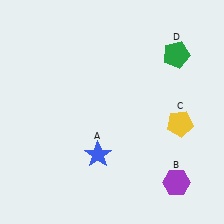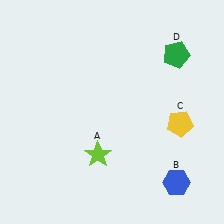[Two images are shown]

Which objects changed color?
A changed from blue to lime. B changed from purple to blue.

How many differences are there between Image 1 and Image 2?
There are 2 differences between the two images.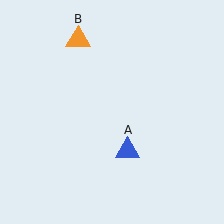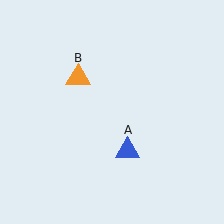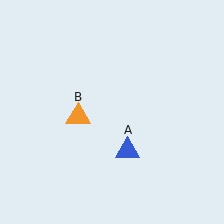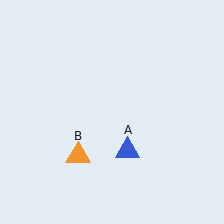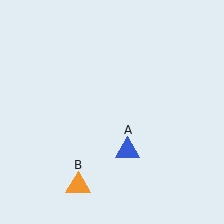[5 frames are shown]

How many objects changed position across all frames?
1 object changed position: orange triangle (object B).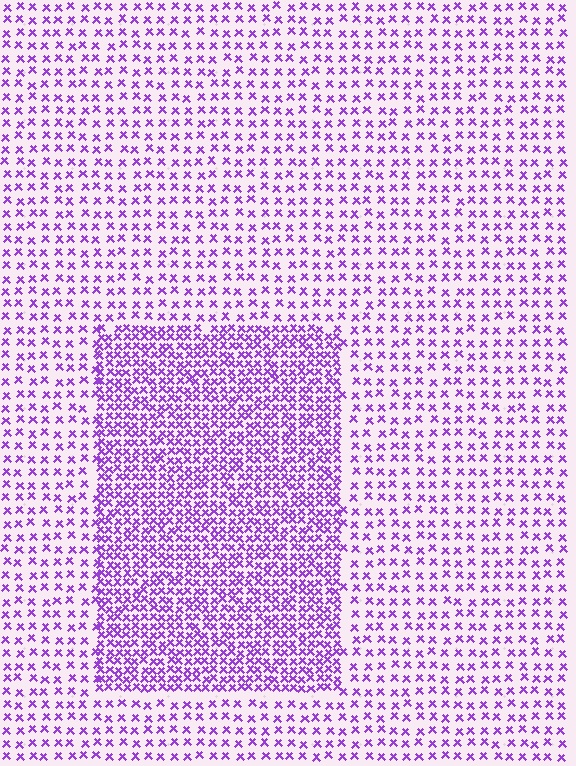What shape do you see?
I see a rectangle.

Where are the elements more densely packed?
The elements are more densely packed inside the rectangle boundary.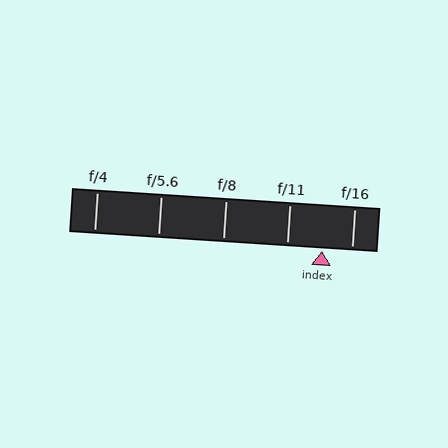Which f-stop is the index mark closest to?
The index mark is closest to f/16.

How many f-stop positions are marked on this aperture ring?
There are 5 f-stop positions marked.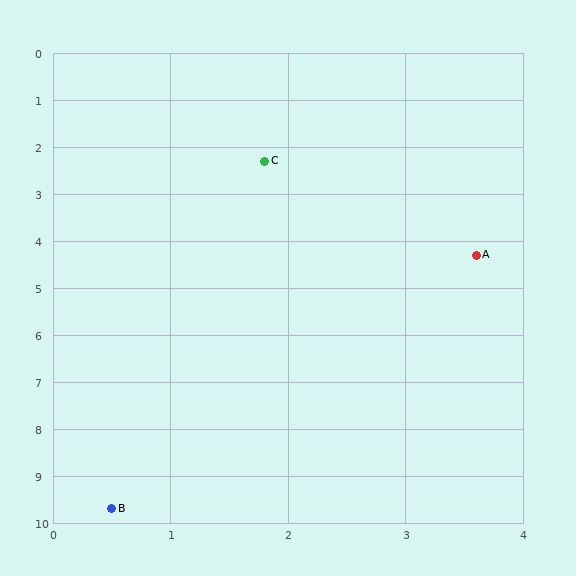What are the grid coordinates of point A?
Point A is at approximately (3.6, 4.3).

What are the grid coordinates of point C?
Point C is at approximately (1.8, 2.3).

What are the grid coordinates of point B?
Point B is at approximately (0.5, 9.7).